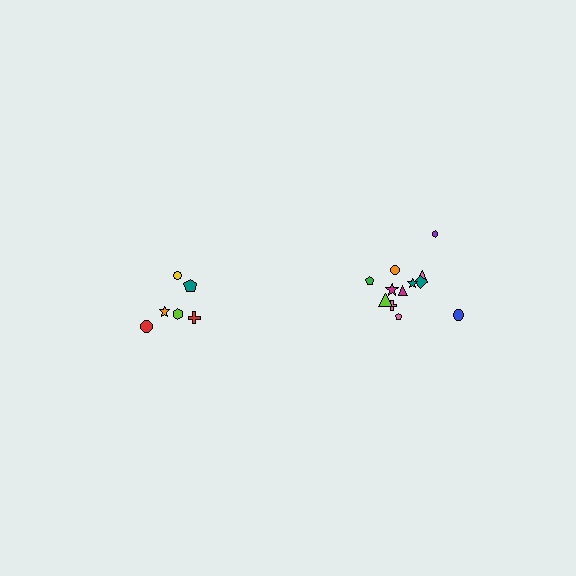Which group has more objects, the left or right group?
The right group.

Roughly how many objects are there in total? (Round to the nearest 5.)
Roughly 20 objects in total.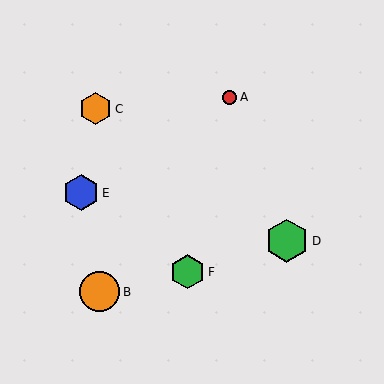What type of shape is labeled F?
Shape F is a green hexagon.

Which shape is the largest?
The green hexagon (labeled D) is the largest.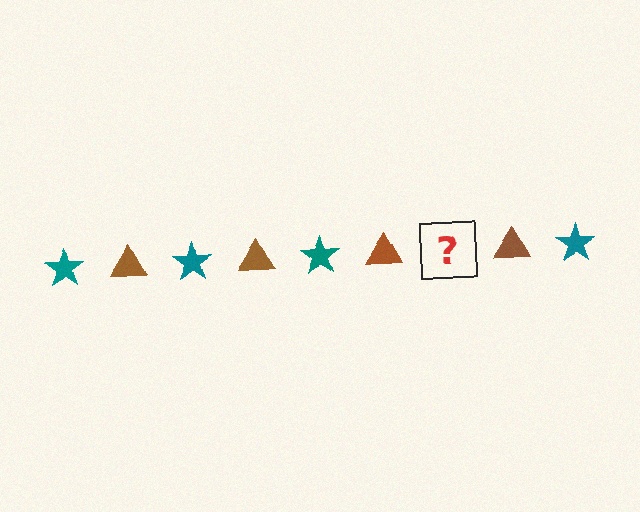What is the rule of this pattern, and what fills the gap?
The rule is that the pattern alternates between teal star and brown triangle. The gap should be filled with a teal star.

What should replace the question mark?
The question mark should be replaced with a teal star.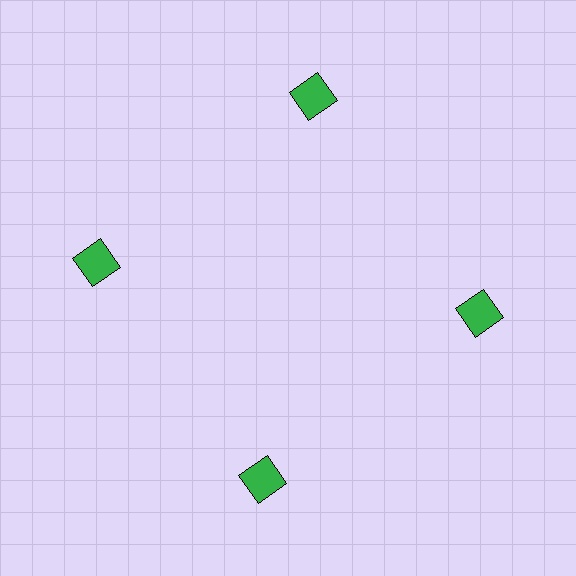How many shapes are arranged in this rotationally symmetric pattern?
There are 4 shapes, arranged in 4 groups of 1.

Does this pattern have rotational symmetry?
Yes, this pattern has 4-fold rotational symmetry. It looks the same after rotating 90 degrees around the center.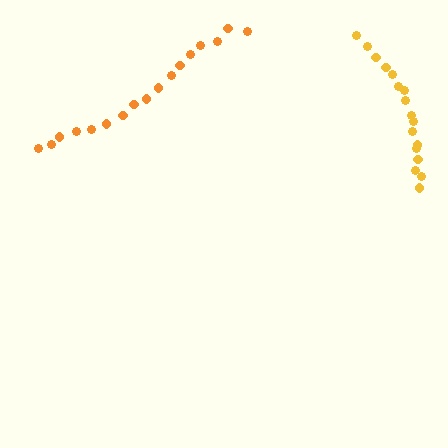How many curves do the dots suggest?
There are 2 distinct paths.